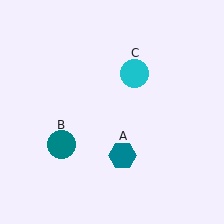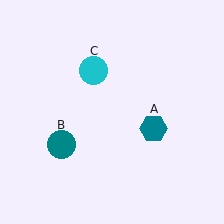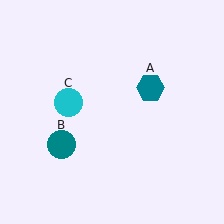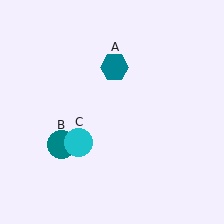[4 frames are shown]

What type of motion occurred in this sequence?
The teal hexagon (object A), cyan circle (object C) rotated counterclockwise around the center of the scene.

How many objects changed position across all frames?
2 objects changed position: teal hexagon (object A), cyan circle (object C).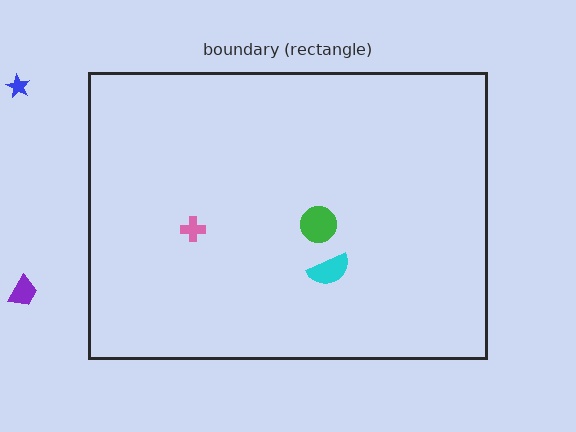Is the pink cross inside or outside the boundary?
Inside.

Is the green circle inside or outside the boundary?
Inside.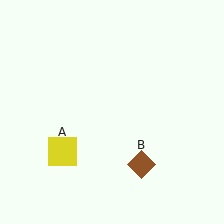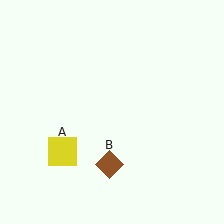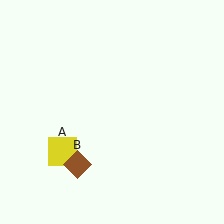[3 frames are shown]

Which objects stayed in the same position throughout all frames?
Yellow square (object A) remained stationary.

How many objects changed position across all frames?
1 object changed position: brown diamond (object B).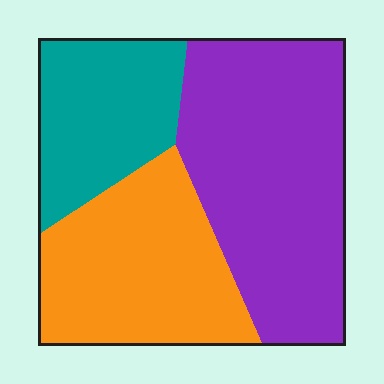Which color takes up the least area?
Teal, at roughly 25%.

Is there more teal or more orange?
Orange.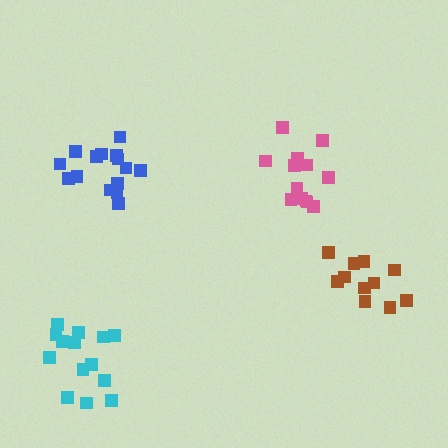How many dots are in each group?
Group 1: 14 dots, Group 2: 11 dots, Group 3: 14 dots, Group 4: 15 dots (54 total).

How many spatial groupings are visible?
There are 4 spatial groupings.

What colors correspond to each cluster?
The clusters are colored: pink, brown, cyan, blue.